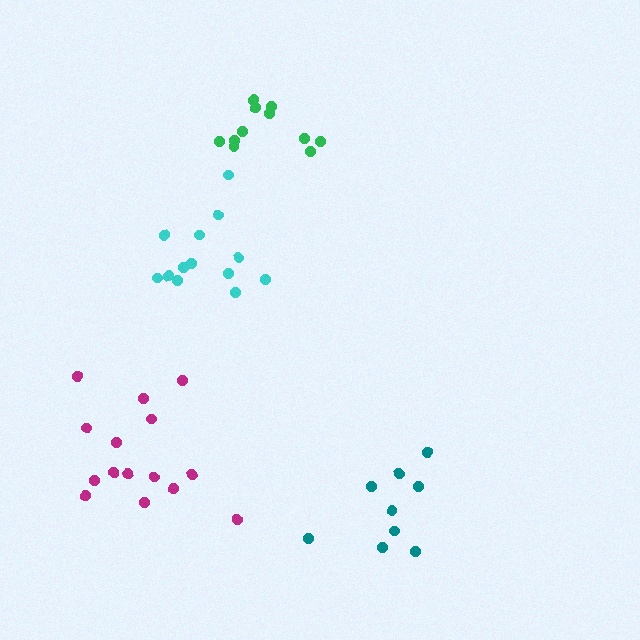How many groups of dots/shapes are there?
There are 4 groups.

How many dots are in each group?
Group 1: 13 dots, Group 2: 15 dots, Group 3: 9 dots, Group 4: 11 dots (48 total).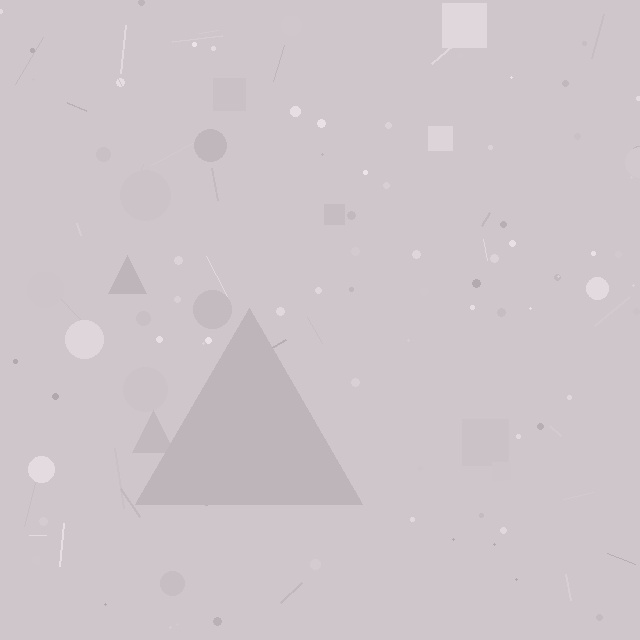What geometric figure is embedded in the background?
A triangle is embedded in the background.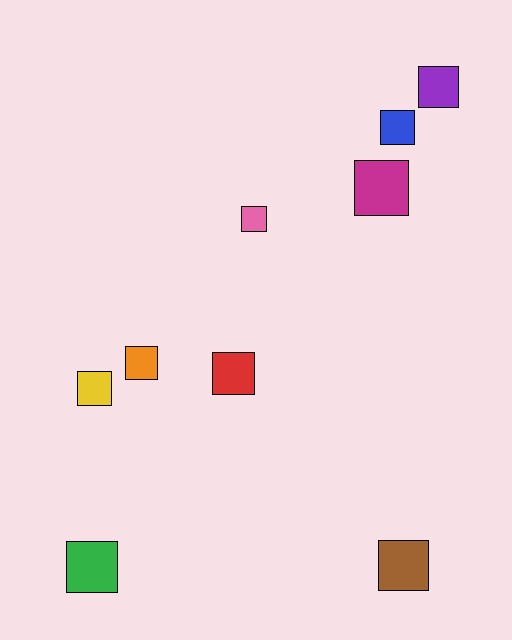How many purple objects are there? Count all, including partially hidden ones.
There is 1 purple object.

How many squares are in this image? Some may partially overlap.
There are 9 squares.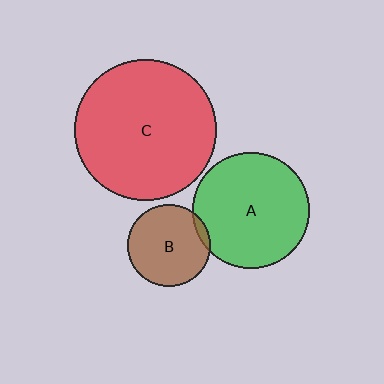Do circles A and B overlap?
Yes.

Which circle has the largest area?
Circle C (red).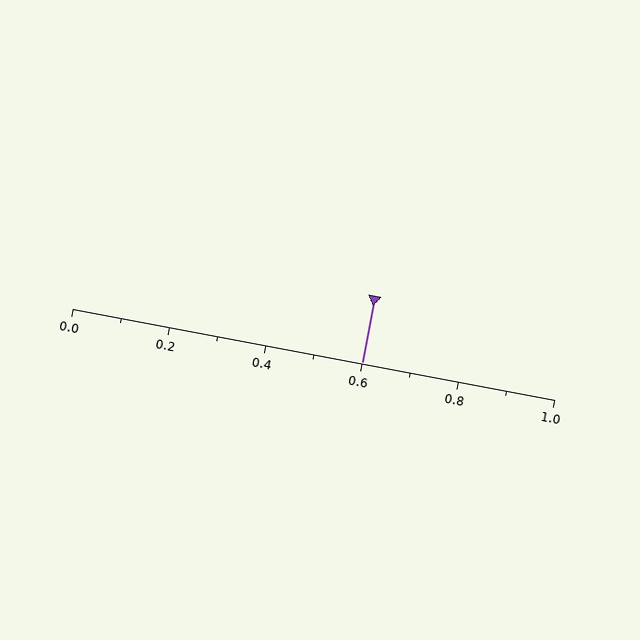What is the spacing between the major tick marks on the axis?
The major ticks are spaced 0.2 apart.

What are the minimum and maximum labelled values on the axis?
The axis runs from 0.0 to 1.0.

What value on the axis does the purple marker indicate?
The marker indicates approximately 0.6.